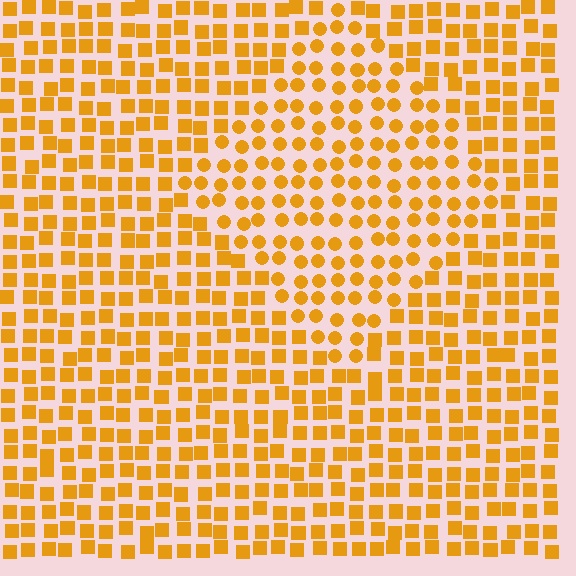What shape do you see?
I see a diamond.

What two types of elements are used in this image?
The image uses circles inside the diamond region and squares outside it.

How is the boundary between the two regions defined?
The boundary is defined by a change in element shape: circles inside vs. squares outside. All elements share the same color and spacing.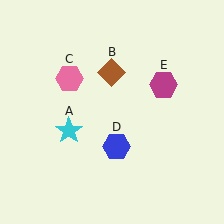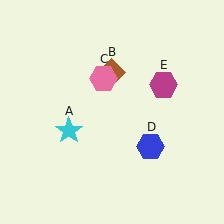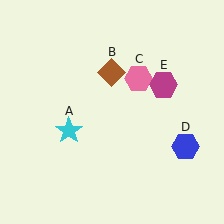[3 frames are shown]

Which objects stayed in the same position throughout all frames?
Cyan star (object A) and brown diamond (object B) and magenta hexagon (object E) remained stationary.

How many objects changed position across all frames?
2 objects changed position: pink hexagon (object C), blue hexagon (object D).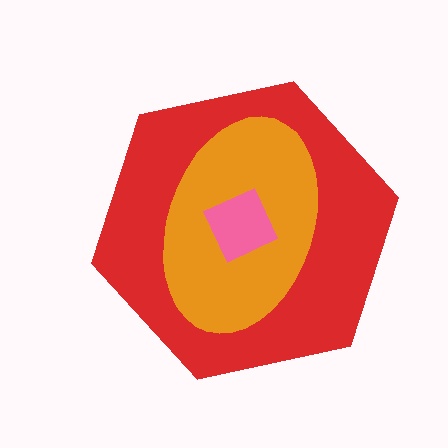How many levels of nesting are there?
3.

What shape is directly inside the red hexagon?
The orange ellipse.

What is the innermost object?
The pink square.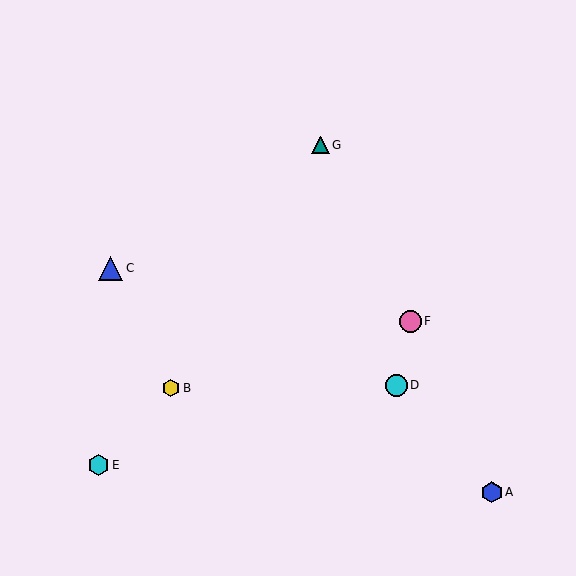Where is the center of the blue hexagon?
The center of the blue hexagon is at (492, 492).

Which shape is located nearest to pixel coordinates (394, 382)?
The cyan circle (labeled D) at (397, 385) is nearest to that location.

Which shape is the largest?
The blue triangle (labeled C) is the largest.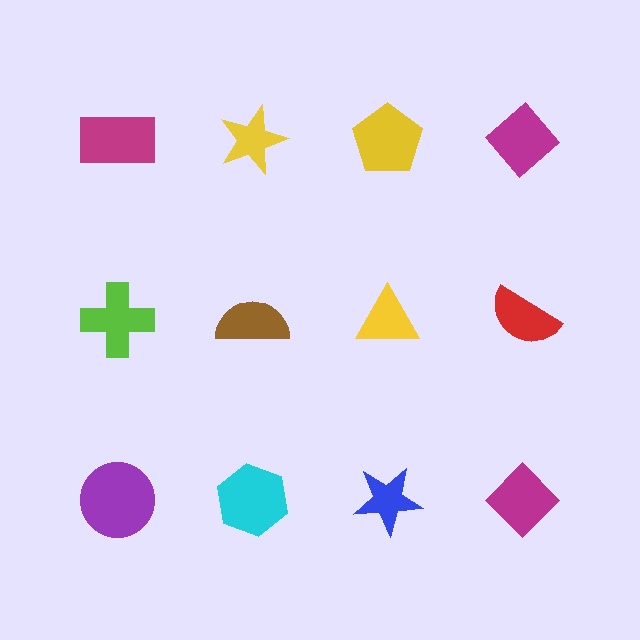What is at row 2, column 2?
A brown semicircle.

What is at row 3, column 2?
A cyan hexagon.